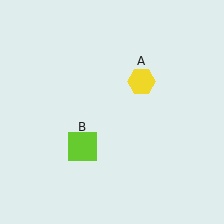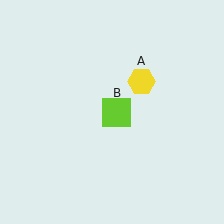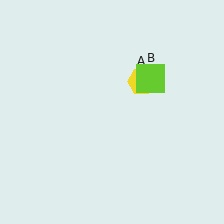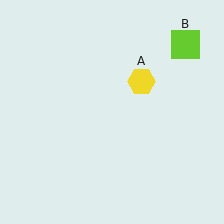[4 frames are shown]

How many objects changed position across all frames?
1 object changed position: lime square (object B).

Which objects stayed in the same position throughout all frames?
Yellow hexagon (object A) remained stationary.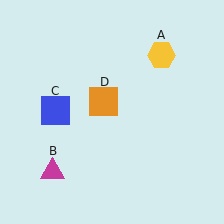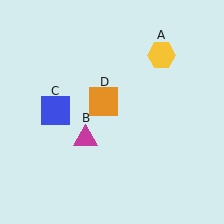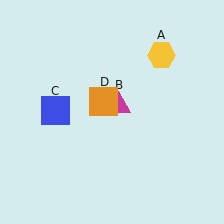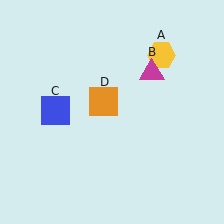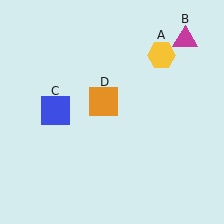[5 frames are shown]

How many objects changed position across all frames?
1 object changed position: magenta triangle (object B).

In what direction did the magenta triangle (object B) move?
The magenta triangle (object B) moved up and to the right.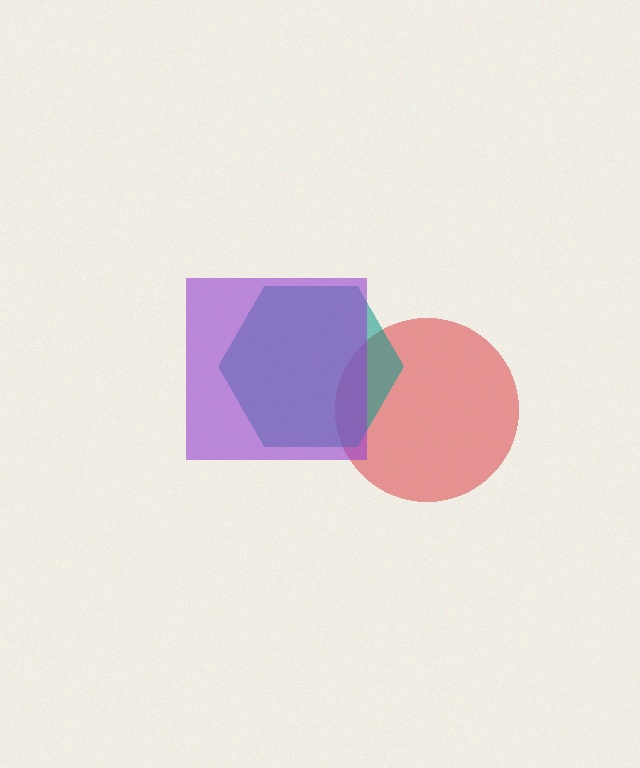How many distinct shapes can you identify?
There are 3 distinct shapes: a red circle, a teal hexagon, a purple square.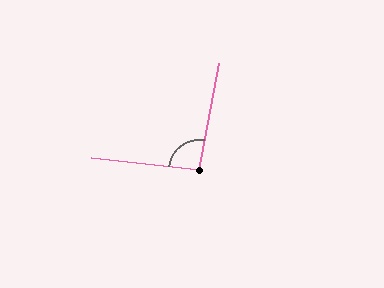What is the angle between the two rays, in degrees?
Approximately 94 degrees.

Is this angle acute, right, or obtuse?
It is approximately a right angle.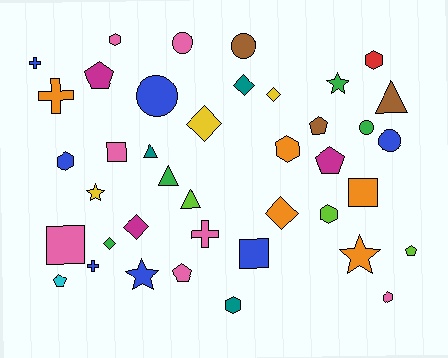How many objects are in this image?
There are 40 objects.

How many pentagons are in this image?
There are 6 pentagons.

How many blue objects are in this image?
There are 7 blue objects.